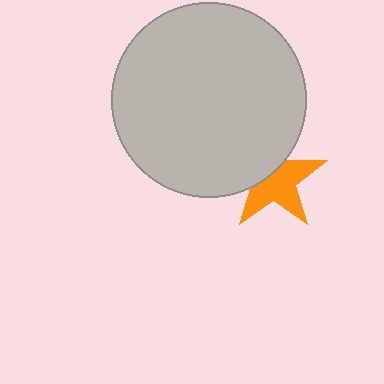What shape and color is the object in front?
The object in front is a light gray circle.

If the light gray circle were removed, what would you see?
You would see the complete orange star.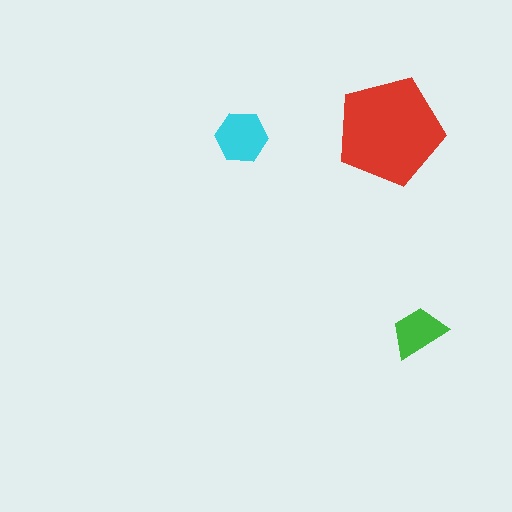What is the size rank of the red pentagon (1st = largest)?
1st.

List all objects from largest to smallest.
The red pentagon, the cyan hexagon, the green trapezoid.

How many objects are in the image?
There are 3 objects in the image.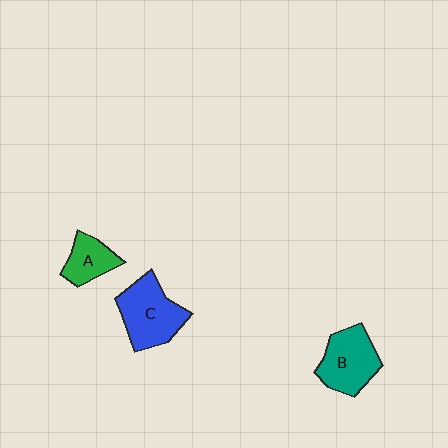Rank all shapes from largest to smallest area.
From largest to smallest: C (blue), B (teal), A (green).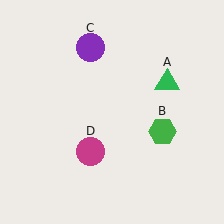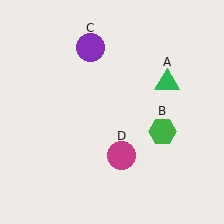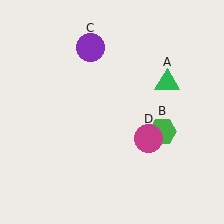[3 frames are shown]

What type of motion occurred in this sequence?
The magenta circle (object D) rotated counterclockwise around the center of the scene.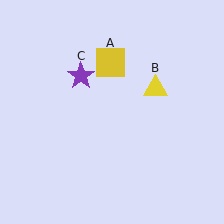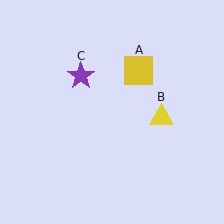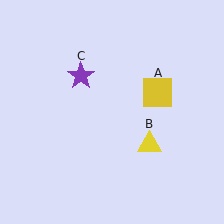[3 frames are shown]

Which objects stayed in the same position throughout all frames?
Purple star (object C) remained stationary.